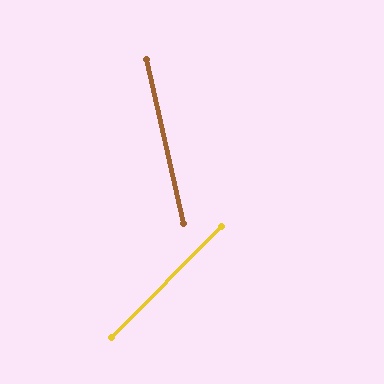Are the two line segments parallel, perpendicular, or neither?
Neither parallel nor perpendicular — they differ by about 57°.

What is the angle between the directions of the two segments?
Approximately 57 degrees.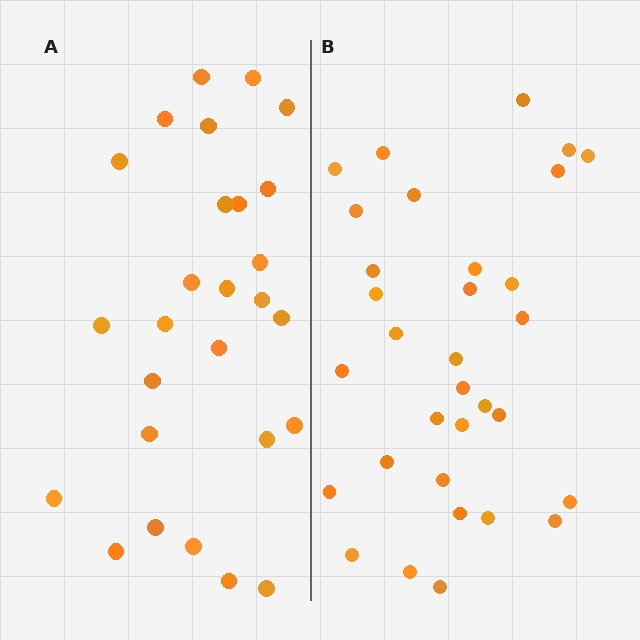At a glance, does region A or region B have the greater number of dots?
Region B (the right region) has more dots.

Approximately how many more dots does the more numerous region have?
Region B has about 5 more dots than region A.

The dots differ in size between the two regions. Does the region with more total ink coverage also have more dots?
No. Region A has more total ink coverage because its dots are larger, but region B actually contains more individual dots. Total area can be misleading — the number of items is what matters here.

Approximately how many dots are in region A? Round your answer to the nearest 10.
About 30 dots. (The exact count is 27, which rounds to 30.)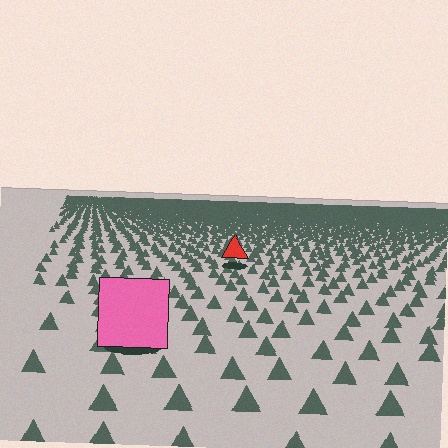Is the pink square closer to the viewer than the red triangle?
Yes. The pink square is closer — you can tell from the texture gradient: the ground texture is coarser near it.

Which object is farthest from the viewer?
The red triangle is farthest from the viewer. It appears smaller and the ground texture around it is denser.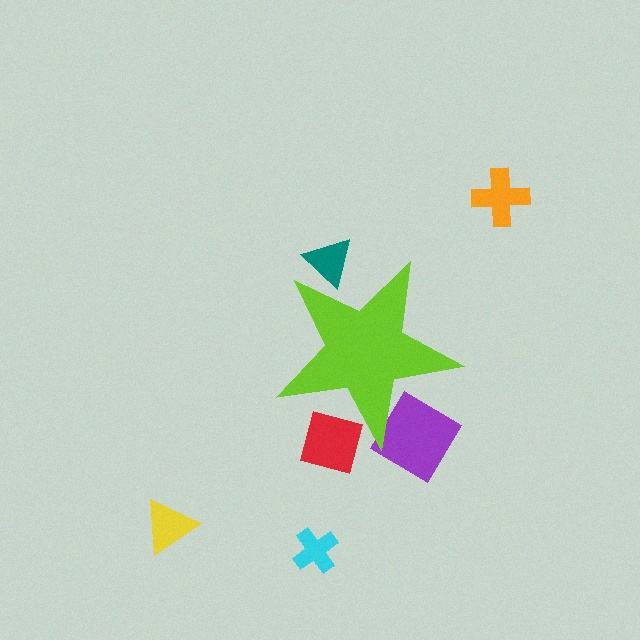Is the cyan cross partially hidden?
No, the cyan cross is fully visible.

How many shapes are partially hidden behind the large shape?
3 shapes are partially hidden.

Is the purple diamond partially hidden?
Yes, the purple diamond is partially hidden behind the lime star.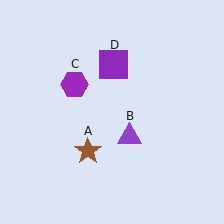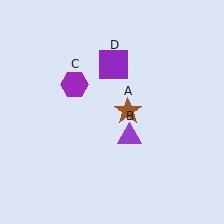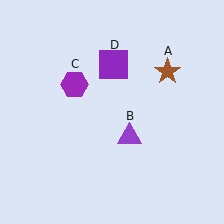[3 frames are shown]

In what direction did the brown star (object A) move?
The brown star (object A) moved up and to the right.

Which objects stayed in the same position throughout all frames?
Purple triangle (object B) and purple hexagon (object C) and purple square (object D) remained stationary.